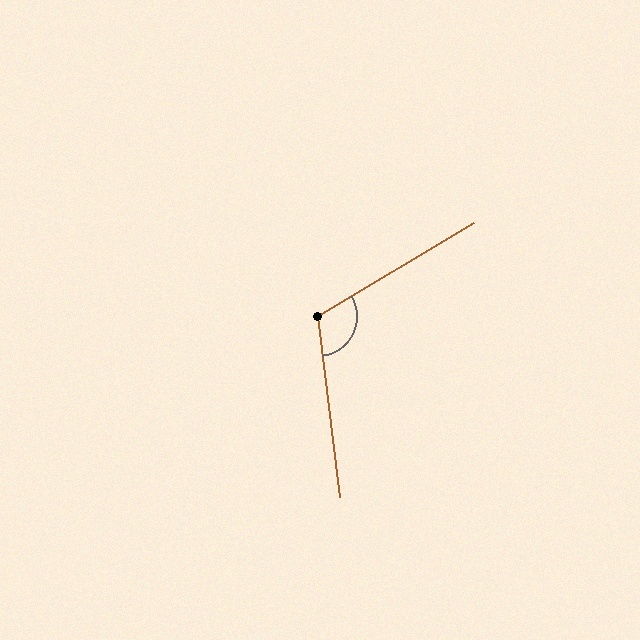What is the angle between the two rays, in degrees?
Approximately 114 degrees.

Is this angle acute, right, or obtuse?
It is obtuse.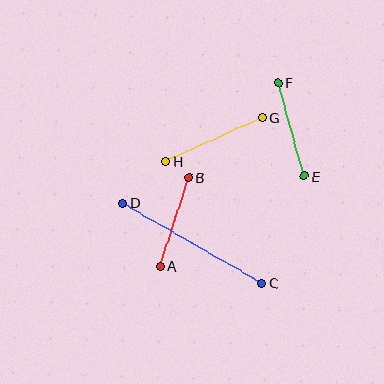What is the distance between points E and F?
The distance is approximately 97 pixels.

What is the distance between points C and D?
The distance is approximately 161 pixels.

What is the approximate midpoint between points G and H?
The midpoint is at approximately (214, 140) pixels.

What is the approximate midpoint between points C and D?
The midpoint is at approximately (192, 243) pixels.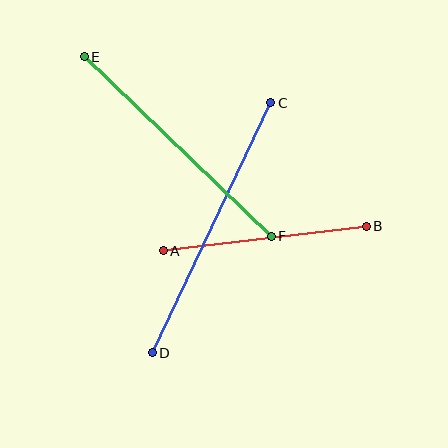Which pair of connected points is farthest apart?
Points C and D are farthest apart.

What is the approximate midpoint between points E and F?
The midpoint is at approximately (178, 147) pixels.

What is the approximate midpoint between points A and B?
The midpoint is at approximately (265, 239) pixels.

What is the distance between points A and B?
The distance is approximately 205 pixels.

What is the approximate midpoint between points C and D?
The midpoint is at approximately (212, 228) pixels.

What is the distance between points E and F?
The distance is approximately 259 pixels.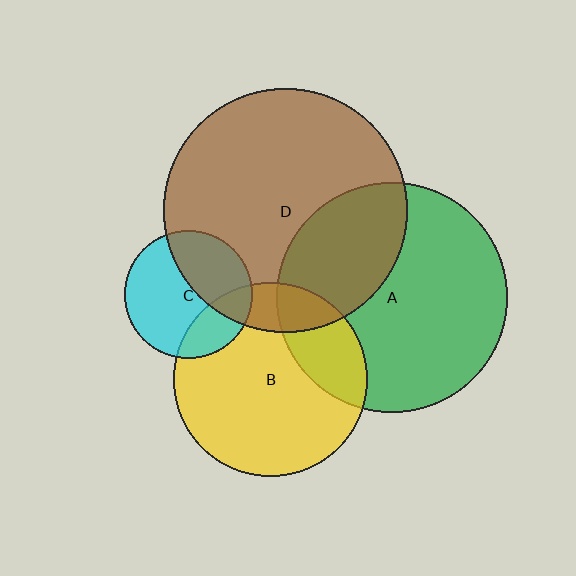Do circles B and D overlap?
Yes.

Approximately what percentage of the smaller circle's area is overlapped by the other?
Approximately 15%.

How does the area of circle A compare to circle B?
Approximately 1.4 times.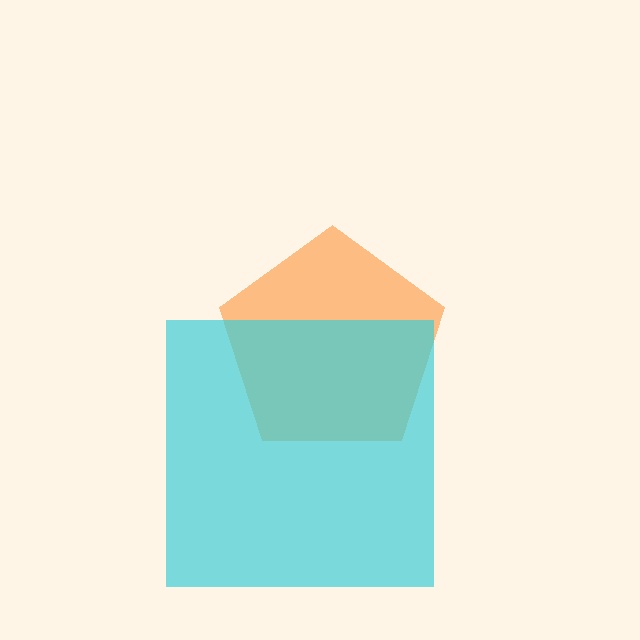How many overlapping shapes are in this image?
There are 2 overlapping shapes in the image.